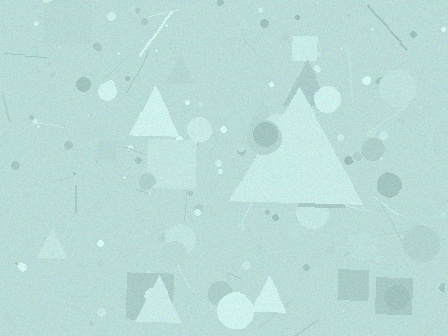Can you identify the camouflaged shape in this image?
The camouflaged shape is a triangle.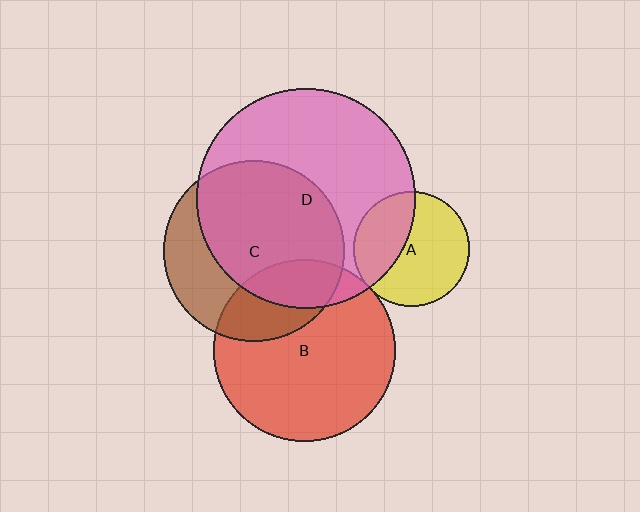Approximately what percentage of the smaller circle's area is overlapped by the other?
Approximately 15%.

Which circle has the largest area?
Circle D (pink).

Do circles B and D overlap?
Yes.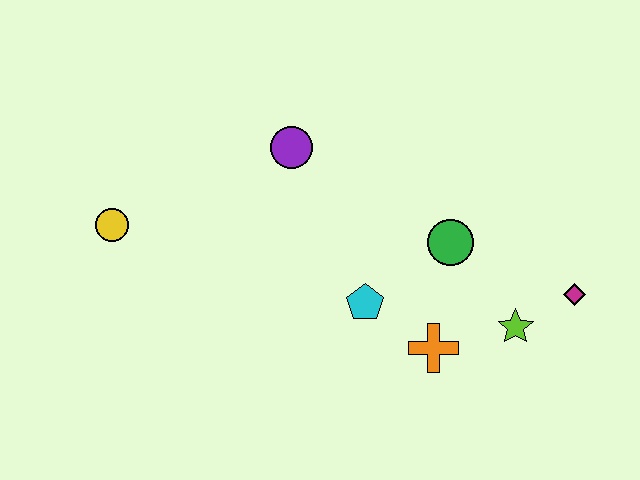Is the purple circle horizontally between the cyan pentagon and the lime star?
No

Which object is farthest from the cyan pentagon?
The yellow circle is farthest from the cyan pentagon.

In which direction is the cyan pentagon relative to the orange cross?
The cyan pentagon is to the left of the orange cross.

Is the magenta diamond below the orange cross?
No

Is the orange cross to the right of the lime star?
No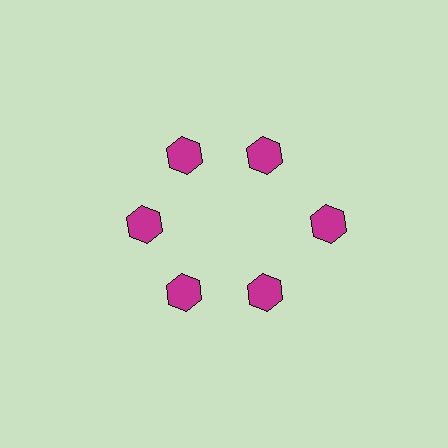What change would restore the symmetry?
The symmetry would be restored by moving it inward, back onto the ring so that all 6 hexagons sit at equal angles and equal distance from the center.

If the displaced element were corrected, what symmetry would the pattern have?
It would have 6-fold rotational symmetry — the pattern would map onto itself every 60 degrees.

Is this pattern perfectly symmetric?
No. The 6 magenta hexagons are arranged in a ring, but one element near the 3 o'clock position is pushed outward from the center, breaking the 6-fold rotational symmetry.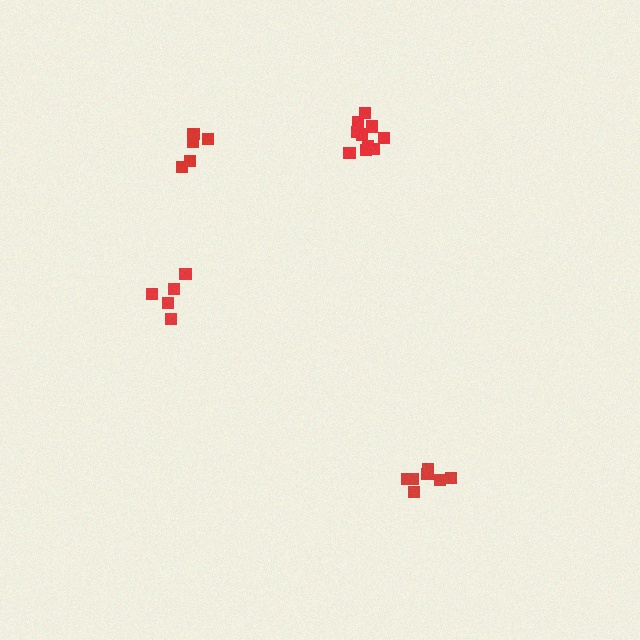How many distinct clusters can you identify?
There are 4 distinct clusters.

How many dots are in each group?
Group 1: 10 dots, Group 2: 7 dots, Group 3: 5 dots, Group 4: 5 dots (27 total).